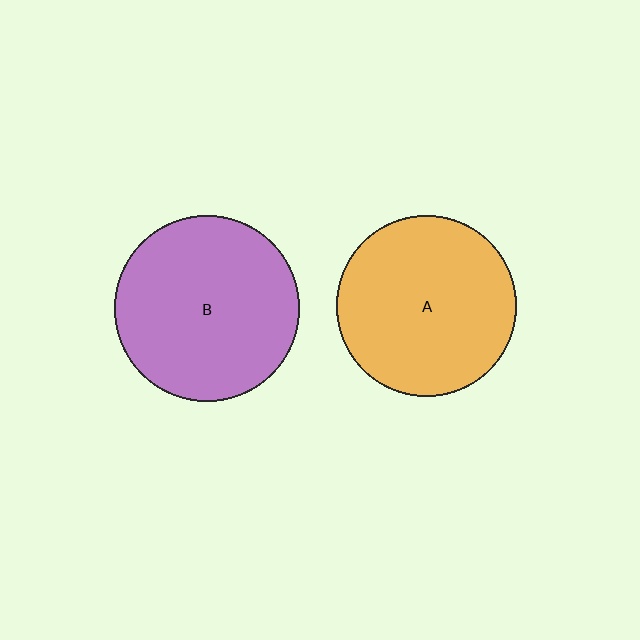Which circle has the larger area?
Circle B (purple).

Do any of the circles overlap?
No, none of the circles overlap.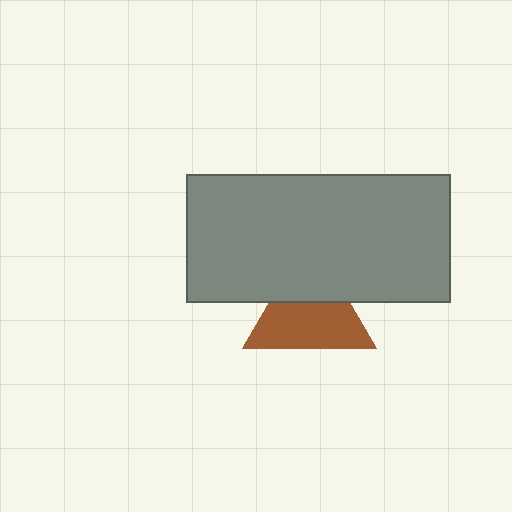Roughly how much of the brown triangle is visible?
About half of it is visible (roughly 63%).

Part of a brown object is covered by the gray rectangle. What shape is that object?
It is a triangle.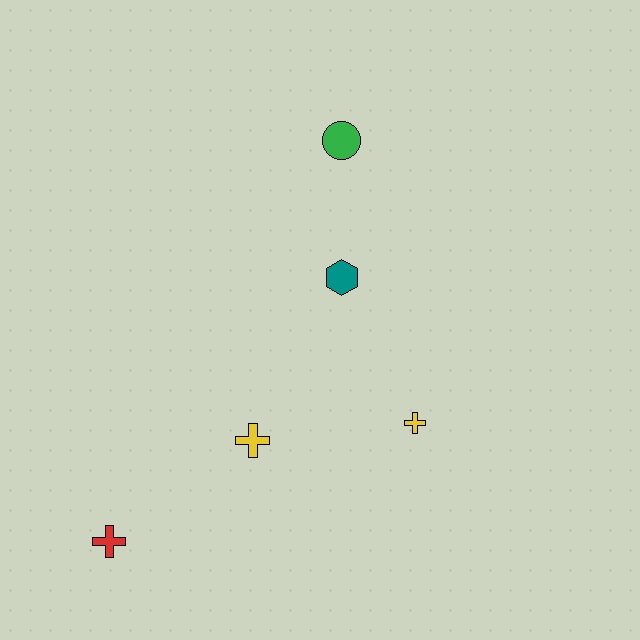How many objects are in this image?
There are 5 objects.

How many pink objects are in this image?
There are no pink objects.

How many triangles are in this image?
There are no triangles.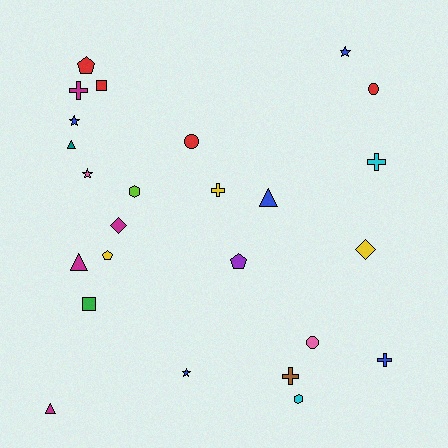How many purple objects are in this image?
There is 1 purple object.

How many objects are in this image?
There are 25 objects.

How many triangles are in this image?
There are 4 triangles.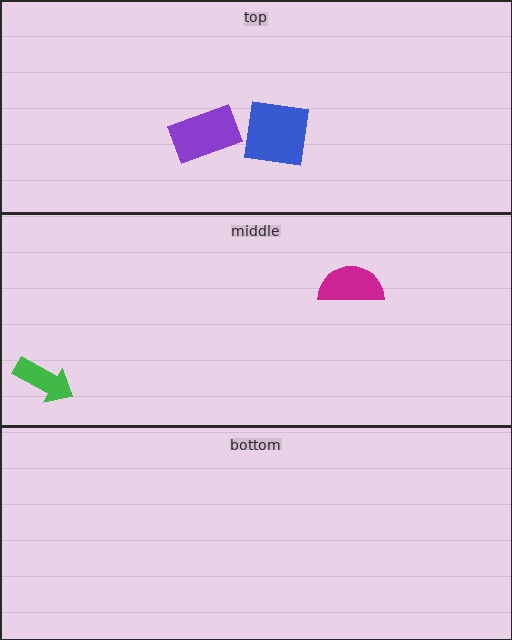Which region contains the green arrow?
The middle region.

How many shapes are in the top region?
2.